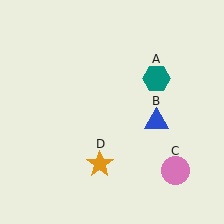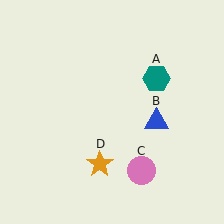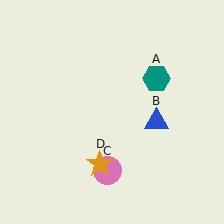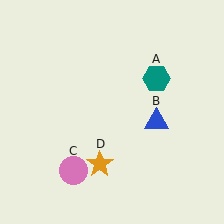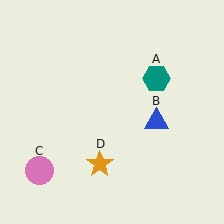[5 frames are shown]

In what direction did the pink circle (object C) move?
The pink circle (object C) moved left.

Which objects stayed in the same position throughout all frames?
Teal hexagon (object A) and blue triangle (object B) and orange star (object D) remained stationary.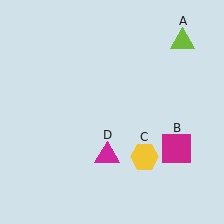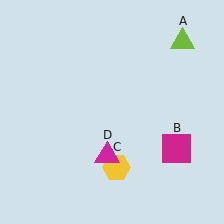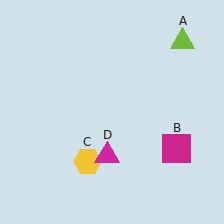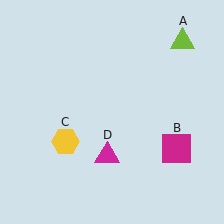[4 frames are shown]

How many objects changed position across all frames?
1 object changed position: yellow hexagon (object C).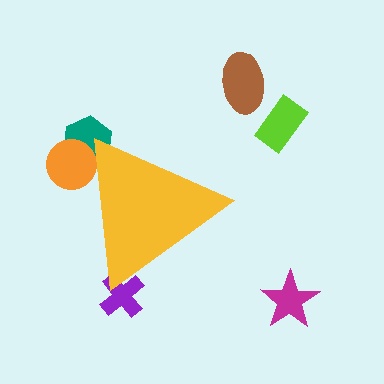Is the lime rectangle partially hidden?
No, the lime rectangle is fully visible.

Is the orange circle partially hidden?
Yes, the orange circle is partially hidden behind the yellow triangle.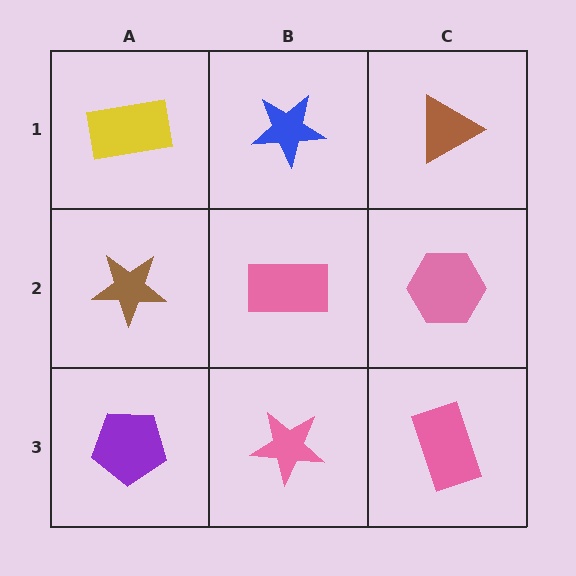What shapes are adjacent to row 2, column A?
A yellow rectangle (row 1, column A), a purple pentagon (row 3, column A), a pink rectangle (row 2, column B).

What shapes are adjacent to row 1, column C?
A pink hexagon (row 2, column C), a blue star (row 1, column B).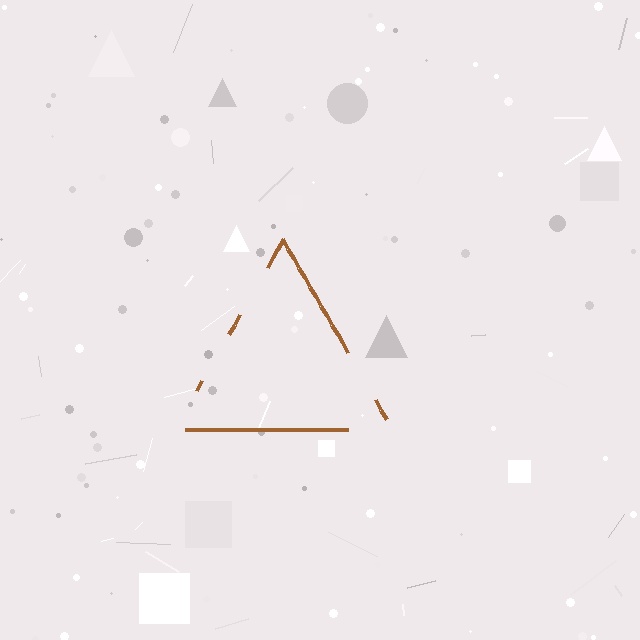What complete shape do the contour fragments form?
The contour fragments form a triangle.